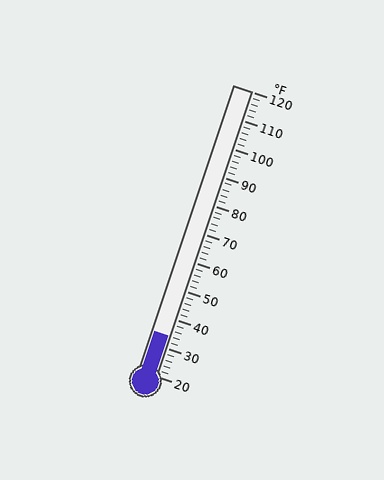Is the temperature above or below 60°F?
The temperature is below 60°F.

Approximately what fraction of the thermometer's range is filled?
The thermometer is filled to approximately 15% of its range.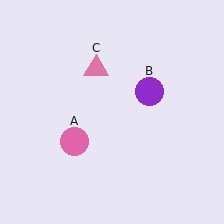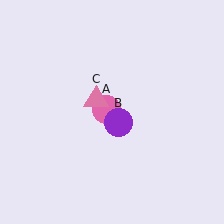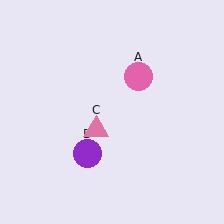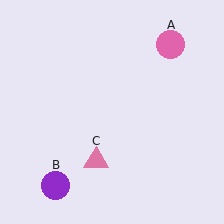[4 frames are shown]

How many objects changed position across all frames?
3 objects changed position: pink circle (object A), purple circle (object B), pink triangle (object C).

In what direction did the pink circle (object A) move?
The pink circle (object A) moved up and to the right.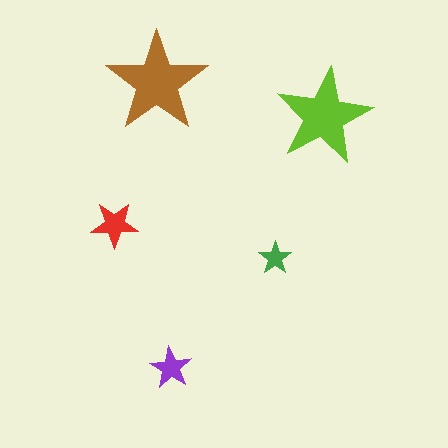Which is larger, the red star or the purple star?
The red one.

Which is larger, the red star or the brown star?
The brown one.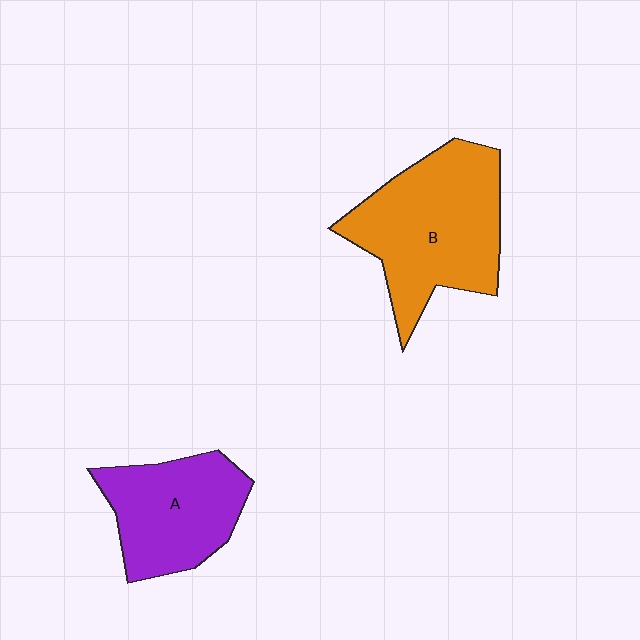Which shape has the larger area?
Shape B (orange).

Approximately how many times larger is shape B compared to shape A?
Approximately 1.4 times.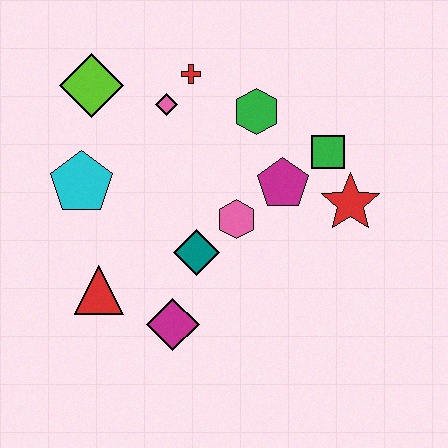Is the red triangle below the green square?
Yes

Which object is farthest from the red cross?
The magenta diamond is farthest from the red cross.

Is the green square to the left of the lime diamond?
No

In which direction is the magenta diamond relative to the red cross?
The magenta diamond is below the red cross.